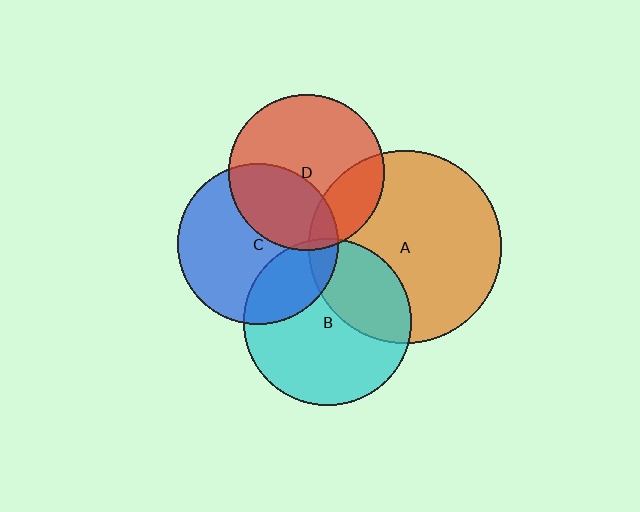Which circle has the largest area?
Circle A (orange).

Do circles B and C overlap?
Yes.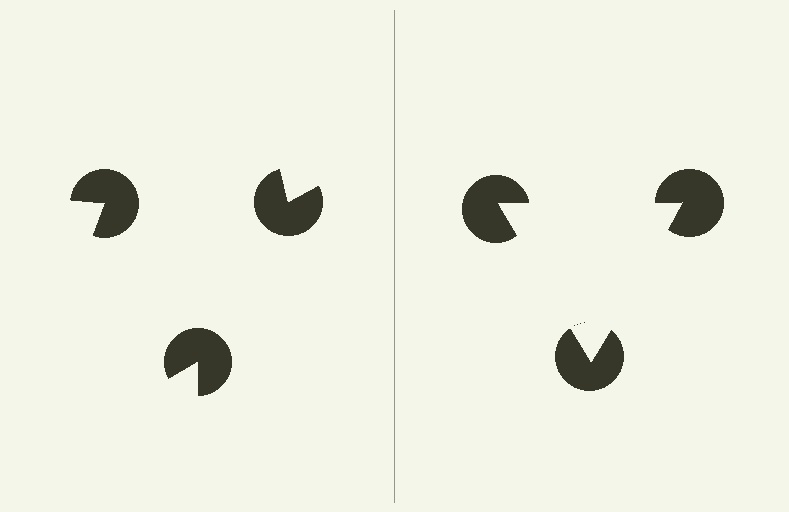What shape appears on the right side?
An illusory triangle.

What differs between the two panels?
The pac-man discs are positioned identically on both sides; only the wedge orientations differ. On the right they align to a triangle; on the left they are misaligned.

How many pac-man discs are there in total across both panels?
6 — 3 on each side.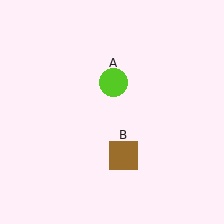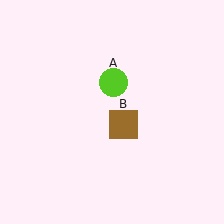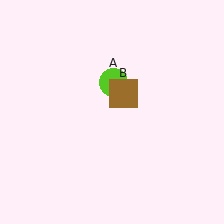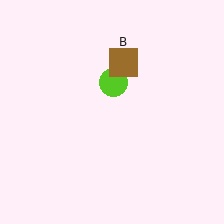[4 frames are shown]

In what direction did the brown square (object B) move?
The brown square (object B) moved up.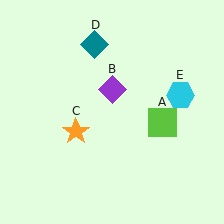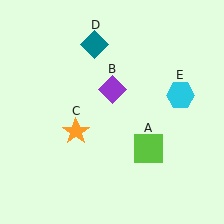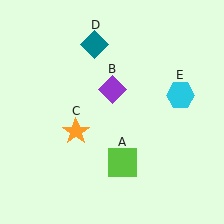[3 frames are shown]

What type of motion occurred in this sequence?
The lime square (object A) rotated clockwise around the center of the scene.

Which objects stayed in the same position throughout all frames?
Purple diamond (object B) and orange star (object C) and teal diamond (object D) and cyan hexagon (object E) remained stationary.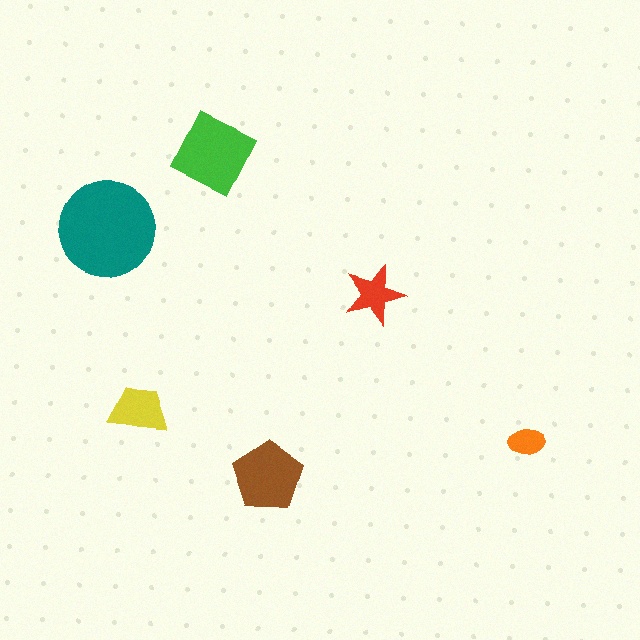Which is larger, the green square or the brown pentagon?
The green square.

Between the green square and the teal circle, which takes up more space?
The teal circle.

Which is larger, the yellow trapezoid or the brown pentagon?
The brown pentagon.